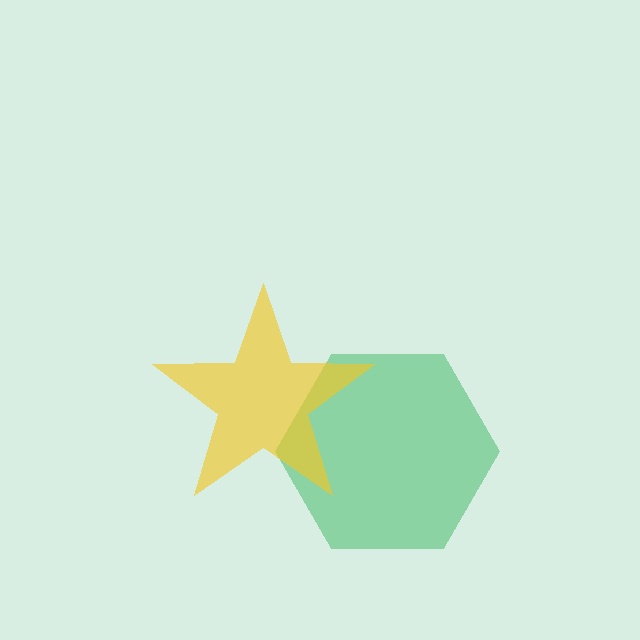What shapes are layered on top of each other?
The layered shapes are: a green hexagon, a yellow star.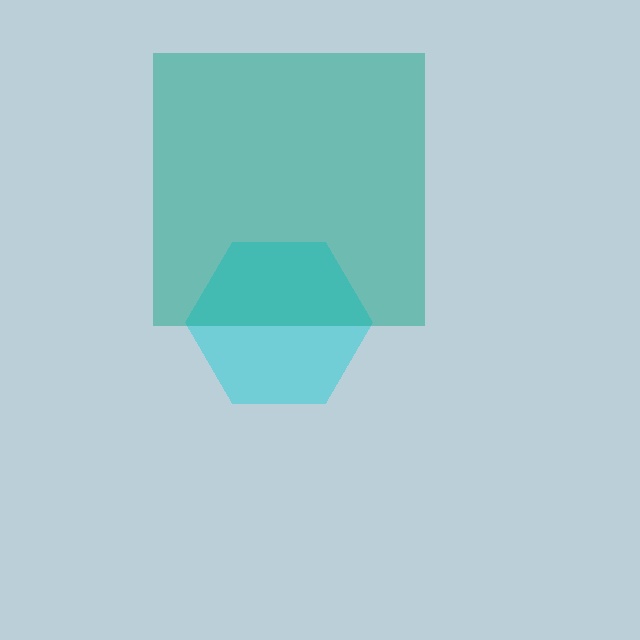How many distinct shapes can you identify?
There are 2 distinct shapes: a cyan hexagon, a teal square.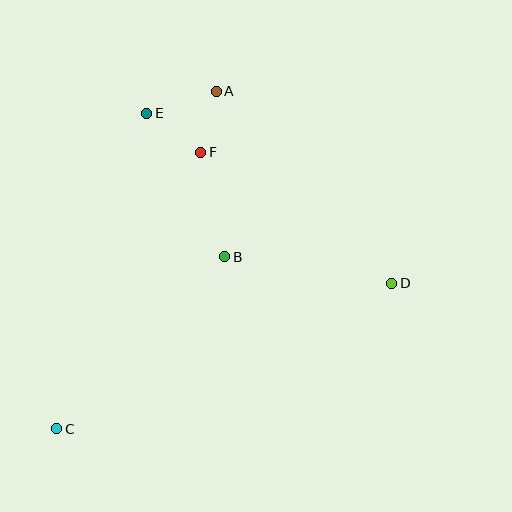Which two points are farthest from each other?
Points A and C are farthest from each other.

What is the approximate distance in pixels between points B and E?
The distance between B and E is approximately 163 pixels.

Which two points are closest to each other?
Points A and F are closest to each other.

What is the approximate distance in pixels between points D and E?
The distance between D and E is approximately 298 pixels.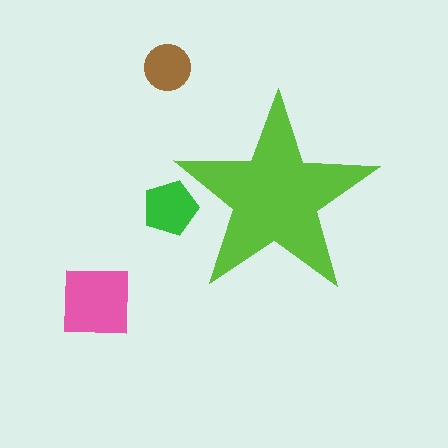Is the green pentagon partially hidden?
Yes, the green pentagon is partially hidden behind the lime star.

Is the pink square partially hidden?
No, the pink square is fully visible.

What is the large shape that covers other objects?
A lime star.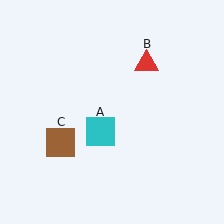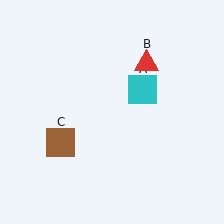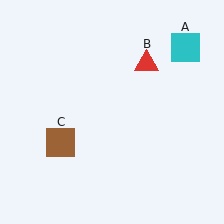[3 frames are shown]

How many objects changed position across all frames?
1 object changed position: cyan square (object A).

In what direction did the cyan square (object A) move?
The cyan square (object A) moved up and to the right.